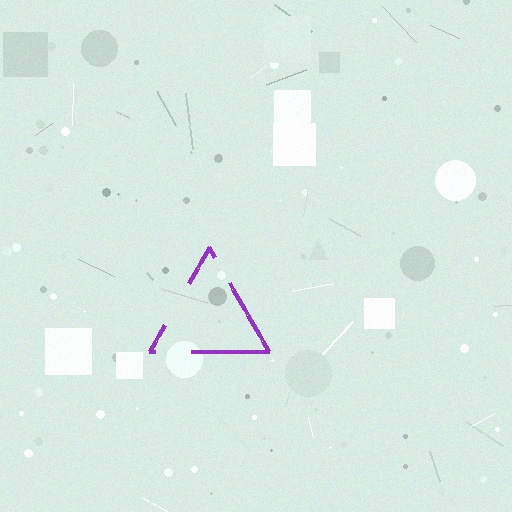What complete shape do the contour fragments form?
The contour fragments form a triangle.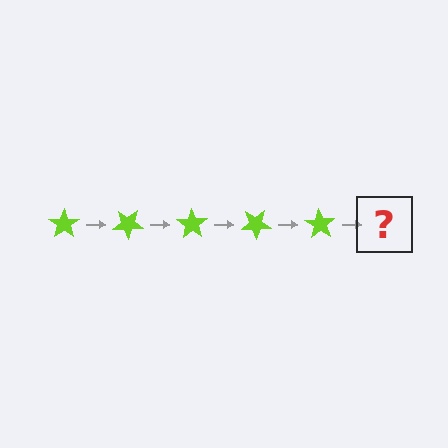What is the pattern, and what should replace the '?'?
The pattern is that the star rotates 35 degrees each step. The '?' should be a lime star rotated 175 degrees.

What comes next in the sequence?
The next element should be a lime star rotated 175 degrees.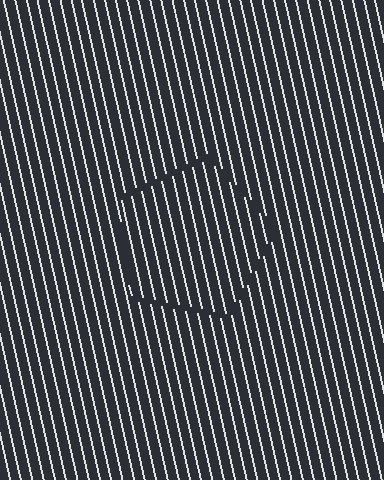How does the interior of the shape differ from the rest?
The interior of the shape contains the same grating, shifted by half a period — the contour is defined by the phase discontinuity where line-ends from the inner and outer gratings abut.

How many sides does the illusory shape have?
5 sides — the line-ends trace a pentagon.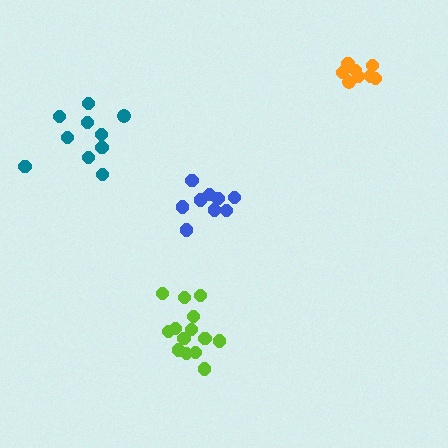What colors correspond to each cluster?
The clusters are colored: orange, lime, blue, teal.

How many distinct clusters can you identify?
There are 4 distinct clusters.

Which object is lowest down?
The lime cluster is bottommost.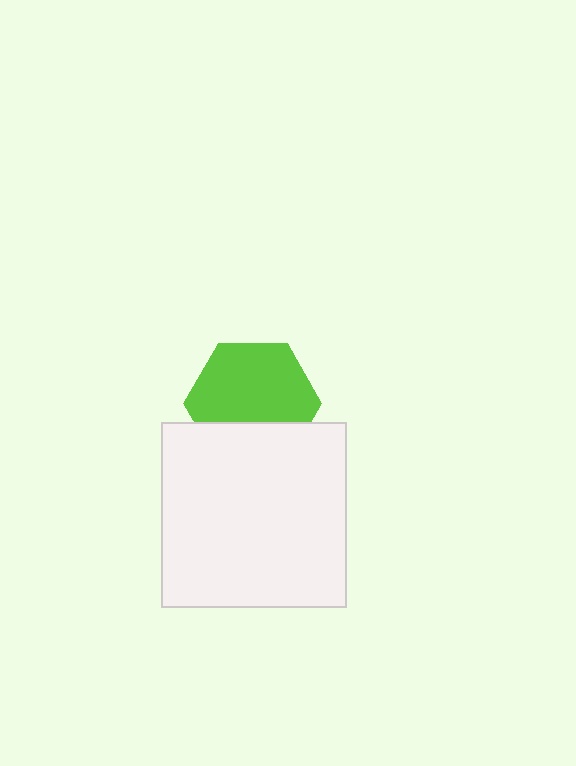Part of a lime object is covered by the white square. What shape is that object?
It is a hexagon.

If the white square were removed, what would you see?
You would see the complete lime hexagon.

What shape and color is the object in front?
The object in front is a white square.